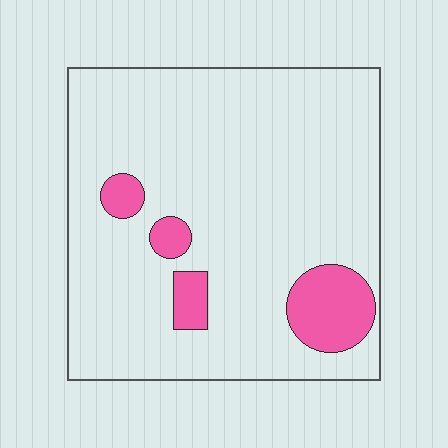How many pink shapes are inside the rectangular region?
4.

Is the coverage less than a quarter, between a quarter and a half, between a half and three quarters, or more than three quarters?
Less than a quarter.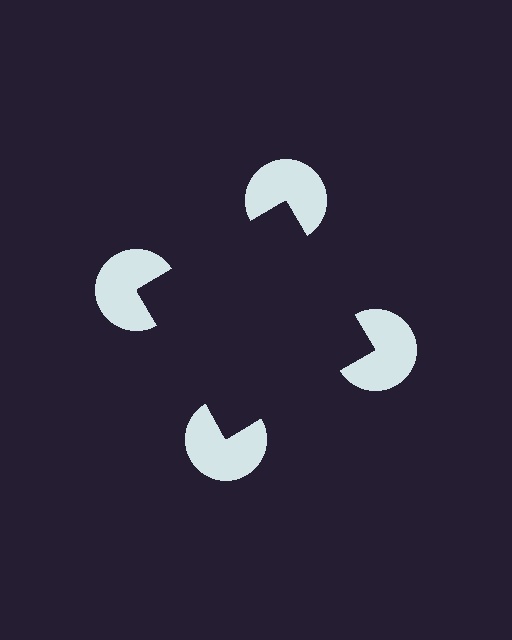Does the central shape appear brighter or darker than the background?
It typically appears slightly darker than the background, even though no actual brightness change is drawn.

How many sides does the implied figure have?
4 sides.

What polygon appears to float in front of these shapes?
An illusory square — its edges are inferred from the aligned wedge cuts in the pac-man discs, not physically drawn.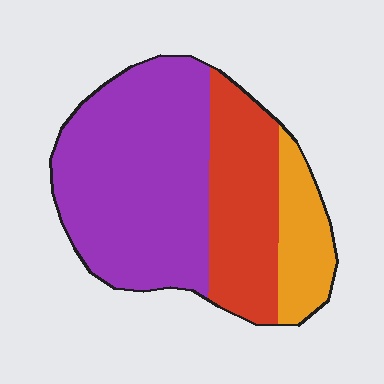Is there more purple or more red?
Purple.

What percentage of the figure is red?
Red covers roughly 30% of the figure.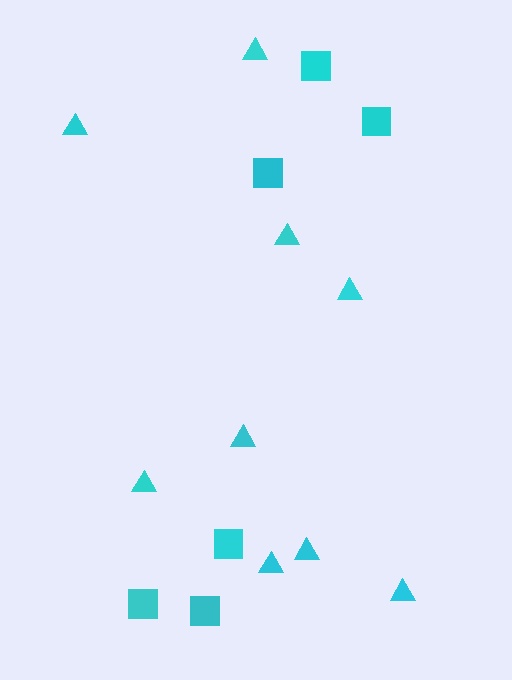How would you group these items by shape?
There are 2 groups: one group of triangles (9) and one group of squares (6).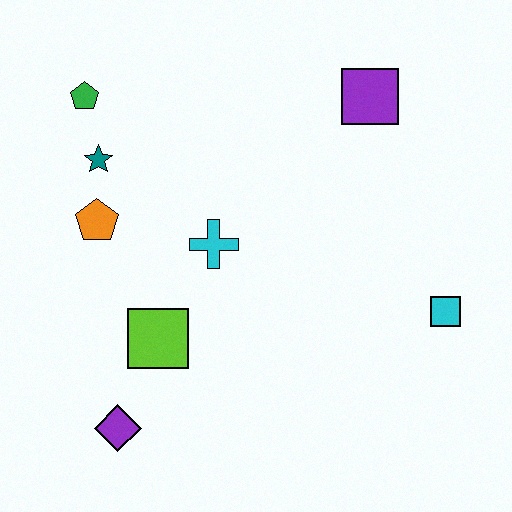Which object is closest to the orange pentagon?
The teal star is closest to the orange pentagon.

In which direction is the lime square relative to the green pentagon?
The lime square is below the green pentagon.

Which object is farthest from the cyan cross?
The cyan square is farthest from the cyan cross.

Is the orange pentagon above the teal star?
No